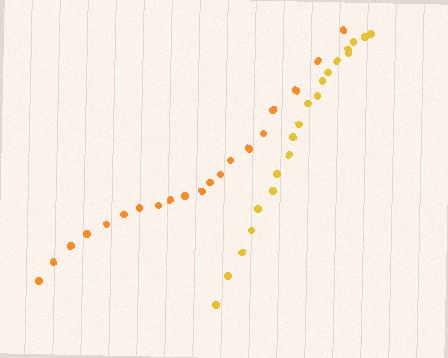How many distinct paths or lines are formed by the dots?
There are 2 distinct paths.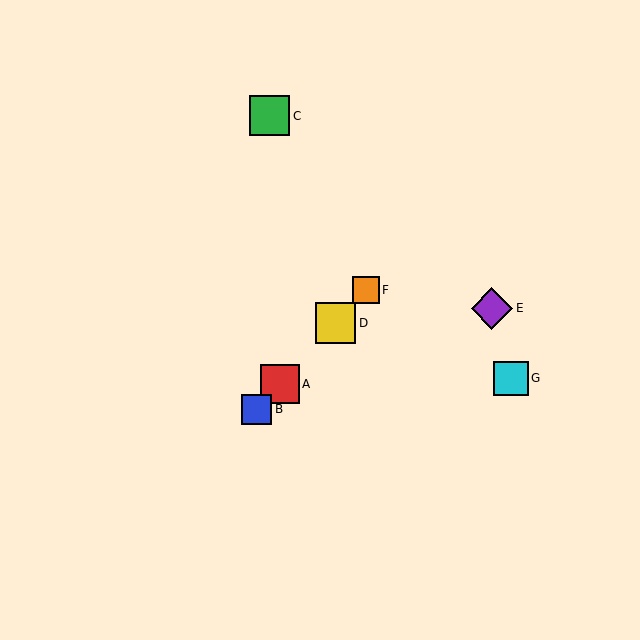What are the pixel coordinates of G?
Object G is at (511, 378).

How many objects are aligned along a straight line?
4 objects (A, B, D, F) are aligned along a straight line.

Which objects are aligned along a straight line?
Objects A, B, D, F are aligned along a straight line.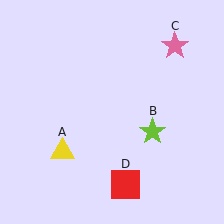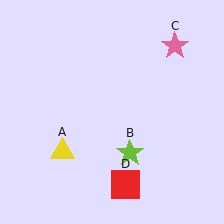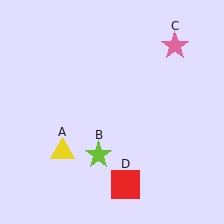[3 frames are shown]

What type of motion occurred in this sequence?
The lime star (object B) rotated clockwise around the center of the scene.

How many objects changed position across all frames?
1 object changed position: lime star (object B).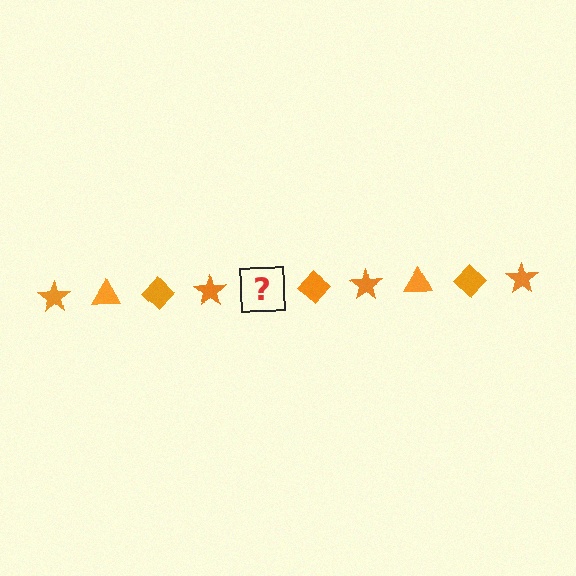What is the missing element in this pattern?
The missing element is an orange triangle.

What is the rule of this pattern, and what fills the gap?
The rule is that the pattern cycles through star, triangle, diamond shapes in orange. The gap should be filled with an orange triangle.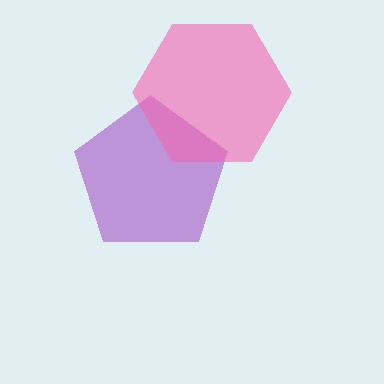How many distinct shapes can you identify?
There are 2 distinct shapes: a purple pentagon, a pink hexagon.